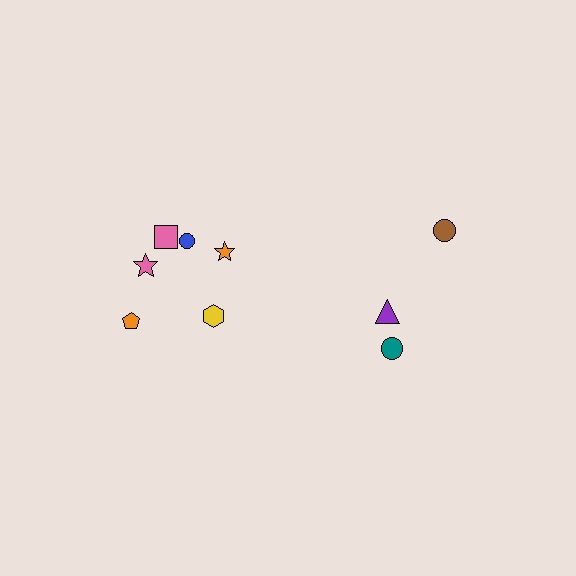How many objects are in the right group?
There are 3 objects.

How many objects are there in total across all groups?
There are 9 objects.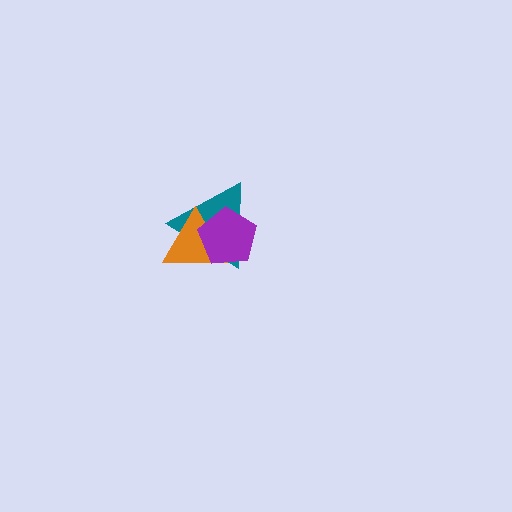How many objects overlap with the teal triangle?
2 objects overlap with the teal triangle.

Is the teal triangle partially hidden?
Yes, it is partially covered by another shape.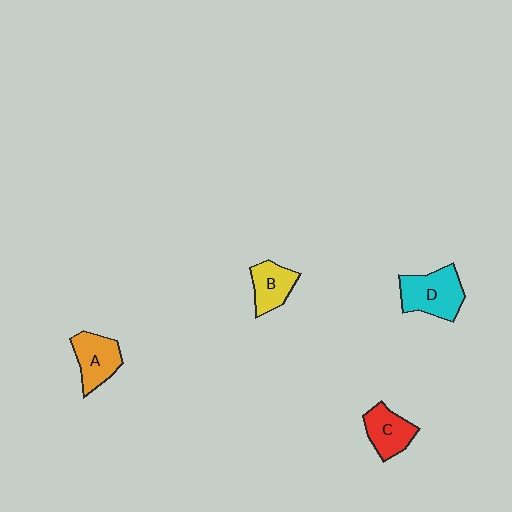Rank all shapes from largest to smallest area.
From largest to smallest: D (cyan), A (orange), C (red), B (yellow).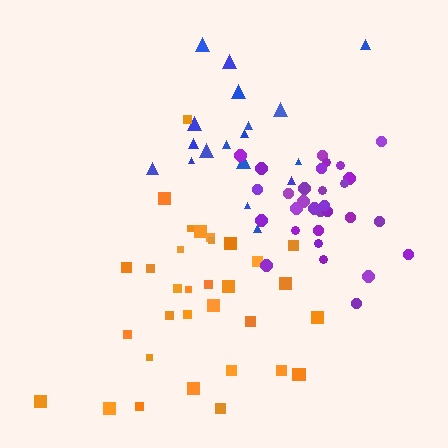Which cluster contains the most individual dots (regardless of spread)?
Orange (34).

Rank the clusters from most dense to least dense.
purple, orange, blue.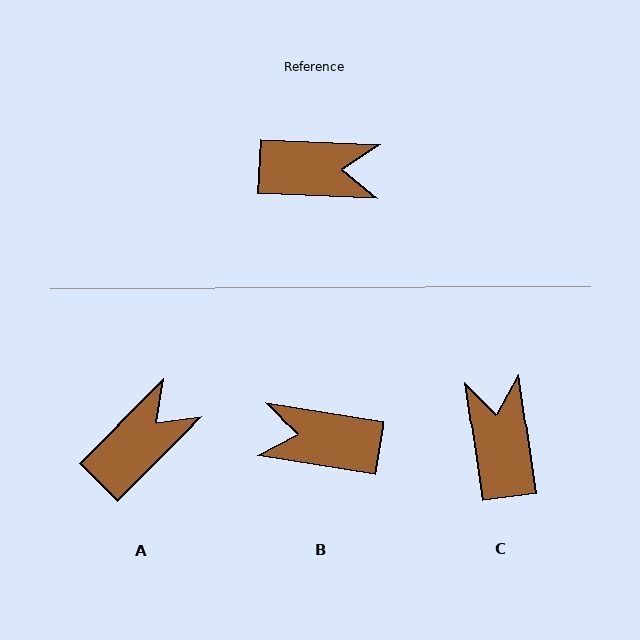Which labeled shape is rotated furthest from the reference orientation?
B, about 173 degrees away.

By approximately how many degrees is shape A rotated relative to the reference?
Approximately 47 degrees counter-clockwise.